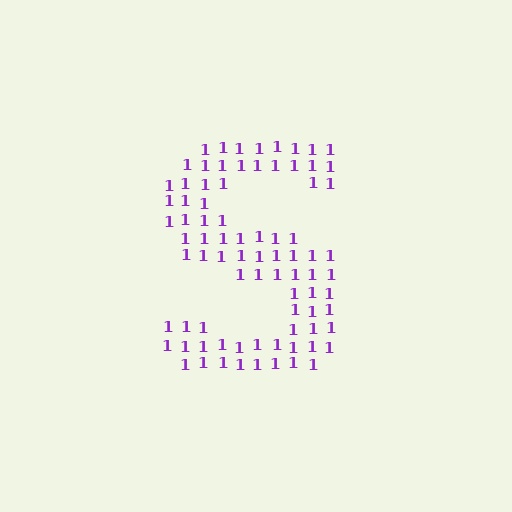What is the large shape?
The large shape is the letter S.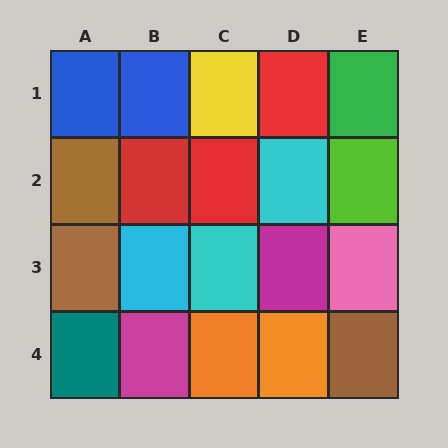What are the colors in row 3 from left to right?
Brown, cyan, cyan, magenta, pink.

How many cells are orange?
2 cells are orange.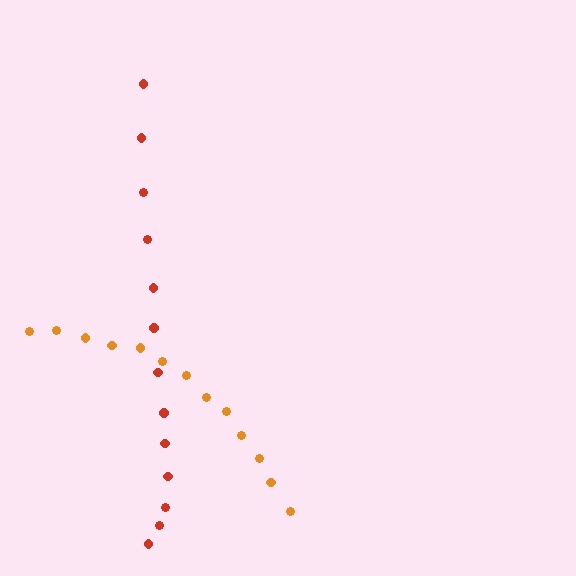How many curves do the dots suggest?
There are 2 distinct paths.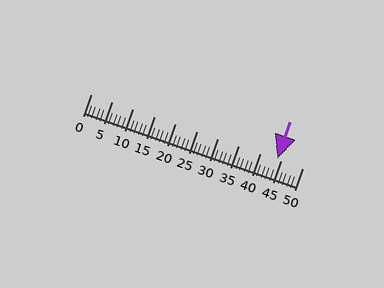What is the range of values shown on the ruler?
The ruler shows values from 0 to 50.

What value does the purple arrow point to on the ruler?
The purple arrow points to approximately 44.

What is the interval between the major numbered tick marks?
The major tick marks are spaced 5 units apart.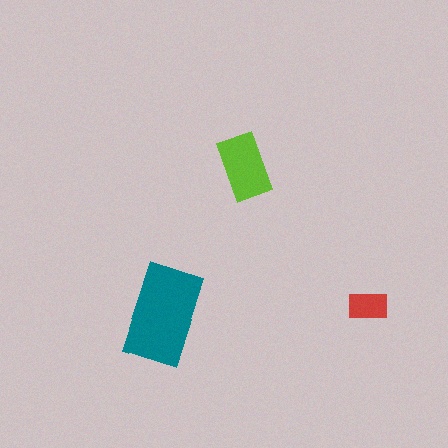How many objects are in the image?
There are 3 objects in the image.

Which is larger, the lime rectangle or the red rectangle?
The lime one.